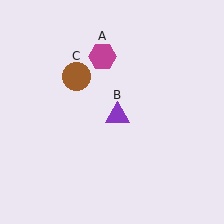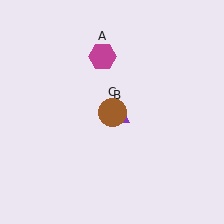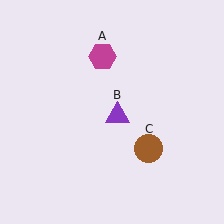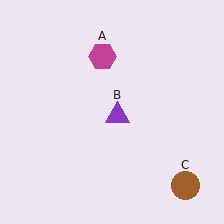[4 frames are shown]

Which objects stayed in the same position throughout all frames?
Magenta hexagon (object A) and purple triangle (object B) remained stationary.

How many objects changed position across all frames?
1 object changed position: brown circle (object C).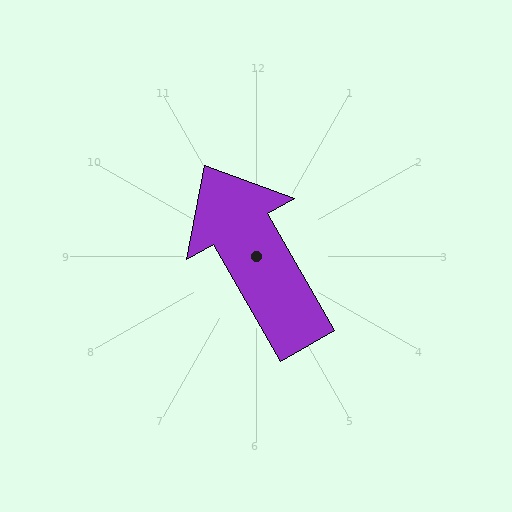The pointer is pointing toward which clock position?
Roughly 11 o'clock.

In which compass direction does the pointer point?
Northwest.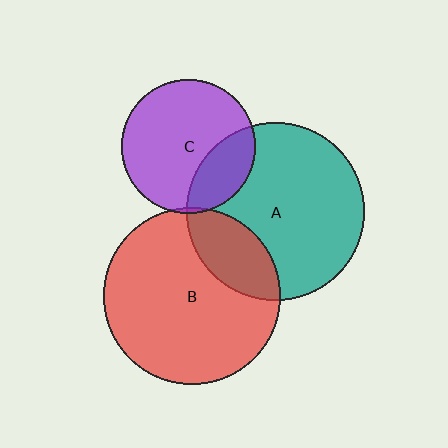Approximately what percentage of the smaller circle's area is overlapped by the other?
Approximately 20%.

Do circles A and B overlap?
Yes.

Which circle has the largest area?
Circle A (teal).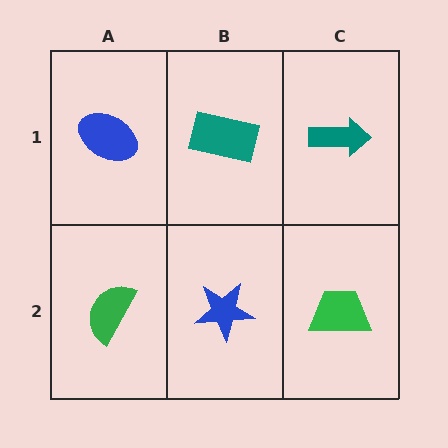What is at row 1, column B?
A teal rectangle.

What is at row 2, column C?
A green trapezoid.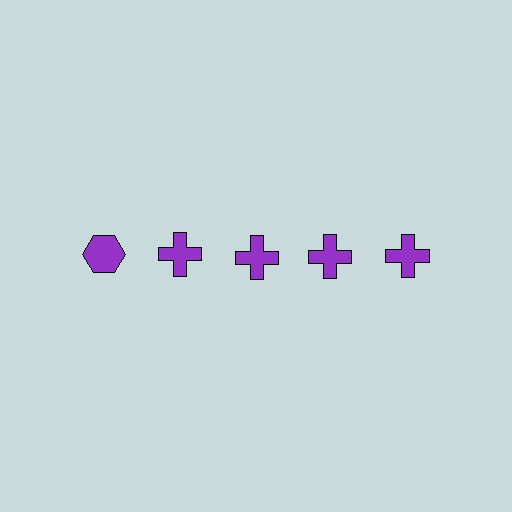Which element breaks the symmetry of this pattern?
The purple hexagon in the top row, leftmost column breaks the symmetry. All other shapes are purple crosses.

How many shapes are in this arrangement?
There are 5 shapes arranged in a grid pattern.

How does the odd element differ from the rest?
It has a different shape: hexagon instead of cross.